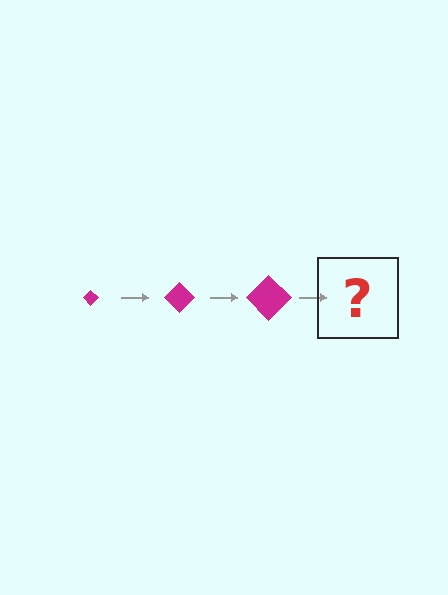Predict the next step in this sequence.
The next step is a magenta diamond, larger than the previous one.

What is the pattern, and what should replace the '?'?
The pattern is that the diamond gets progressively larger each step. The '?' should be a magenta diamond, larger than the previous one.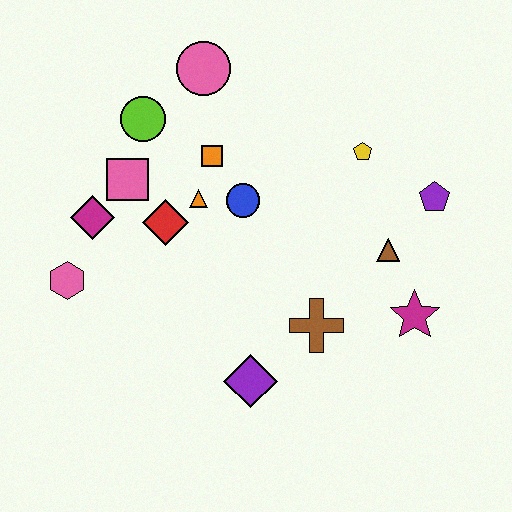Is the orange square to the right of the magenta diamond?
Yes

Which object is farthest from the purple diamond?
The pink circle is farthest from the purple diamond.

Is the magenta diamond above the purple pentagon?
No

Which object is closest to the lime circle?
The pink square is closest to the lime circle.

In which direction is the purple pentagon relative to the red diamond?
The purple pentagon is to the right of the red diamond.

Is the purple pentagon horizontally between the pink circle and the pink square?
No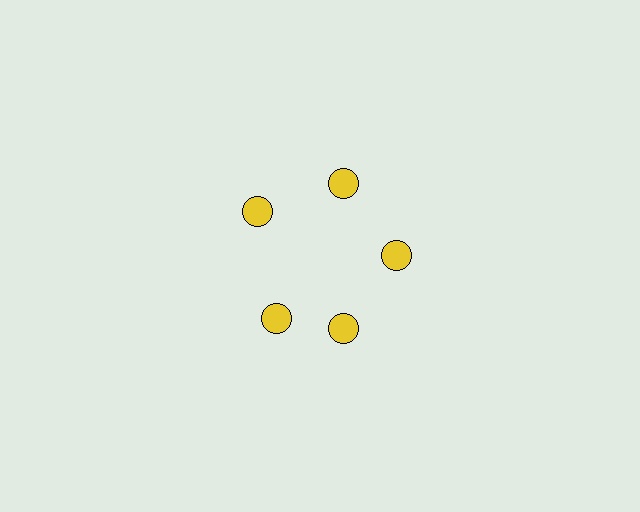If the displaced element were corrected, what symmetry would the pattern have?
It would have 5-fold rotational symmetry — the pattern would map onto itself every 72 degrees.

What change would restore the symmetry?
The symmetry would be restored by rotating it back into even spacing with its neighbors so that all 5 circles sit at equal angles and equal distance from the center.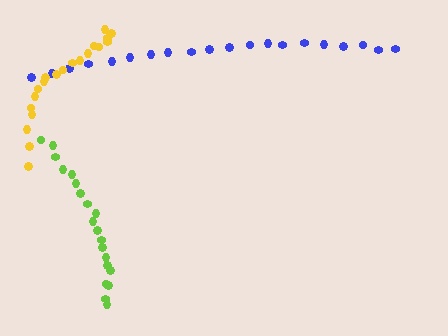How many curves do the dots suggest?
There are 3 distinct paths.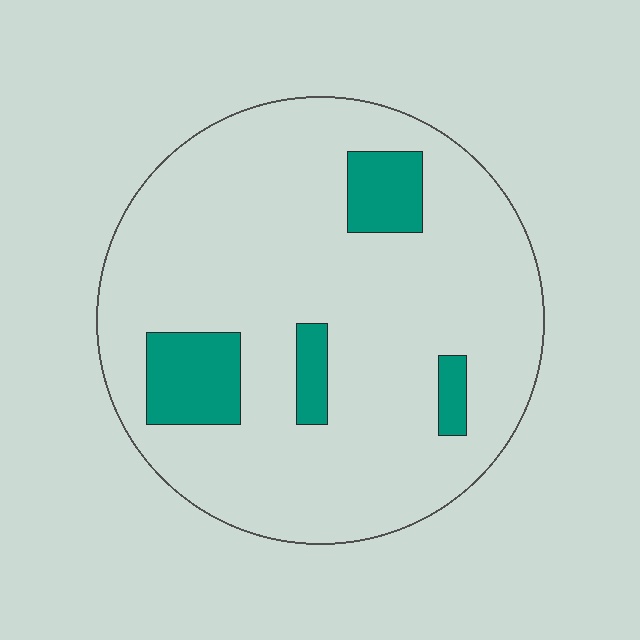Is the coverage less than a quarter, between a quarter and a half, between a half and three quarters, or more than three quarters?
Less than a quarter.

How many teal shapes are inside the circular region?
4.